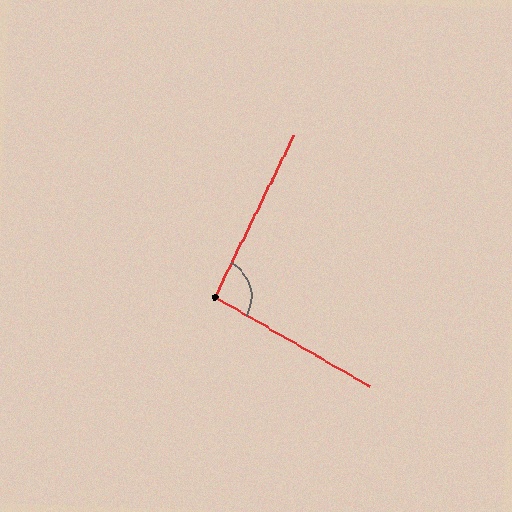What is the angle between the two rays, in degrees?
Approximately 94 degrees.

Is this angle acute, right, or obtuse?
It is approximately a right angle.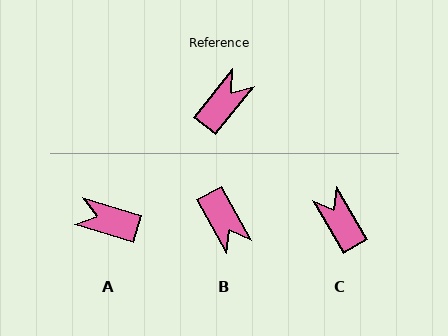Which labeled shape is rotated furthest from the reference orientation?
B, about 113 degrees away.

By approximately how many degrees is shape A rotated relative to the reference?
Approximately 112 degrees counter-clockwise.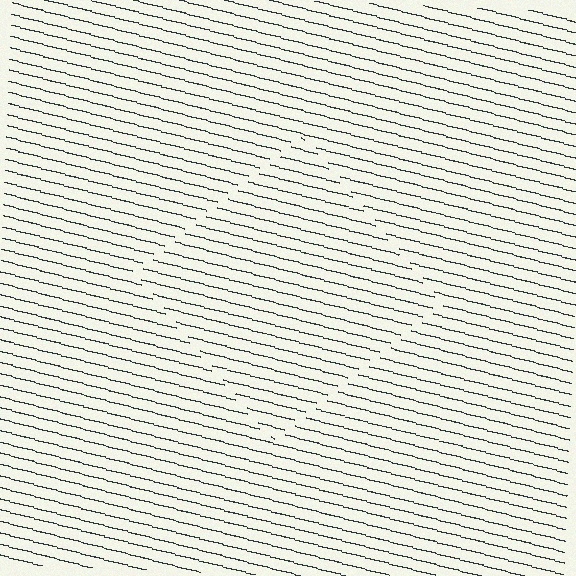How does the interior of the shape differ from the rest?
The interior of the shape contains the same grating, shifted by half a period — the contour is defined by the phase discontinuity where line-ends from the inner and outer gratings abut.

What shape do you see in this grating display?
An illusory square. The interior of the shape contains the same grating, shifted by half a period — the contour is defined by the phase discontinuity where line-ends from the inner and outer gratings abut.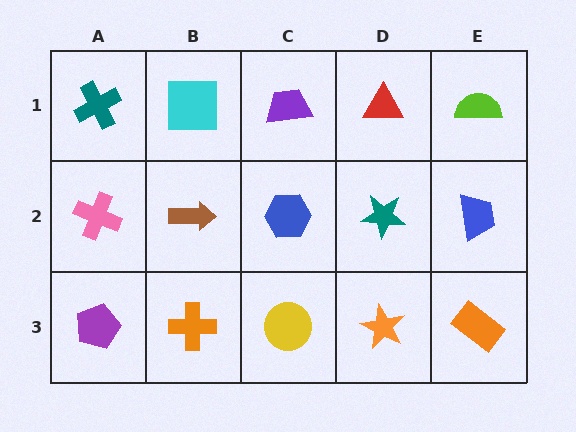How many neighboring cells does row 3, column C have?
3.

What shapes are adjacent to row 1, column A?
A pink cross (row 2, column A), a cyan square (row 1, column B).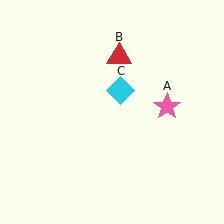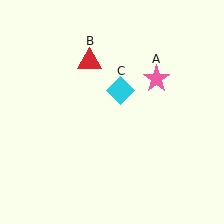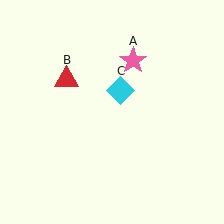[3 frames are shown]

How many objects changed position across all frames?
2 objects changed position: pink star (object A), red triangle (object B).